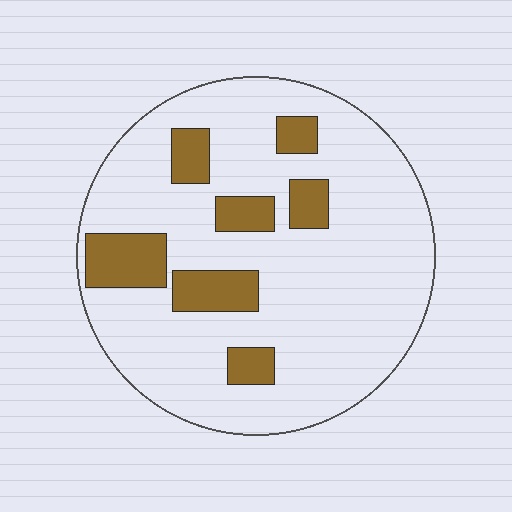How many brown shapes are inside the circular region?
7.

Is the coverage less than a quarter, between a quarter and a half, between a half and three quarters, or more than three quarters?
Less than a quarter.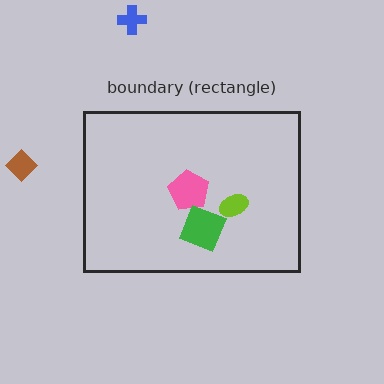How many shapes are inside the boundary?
3 inside, 2 outside.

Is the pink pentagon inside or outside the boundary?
Inside.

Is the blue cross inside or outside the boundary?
Outside.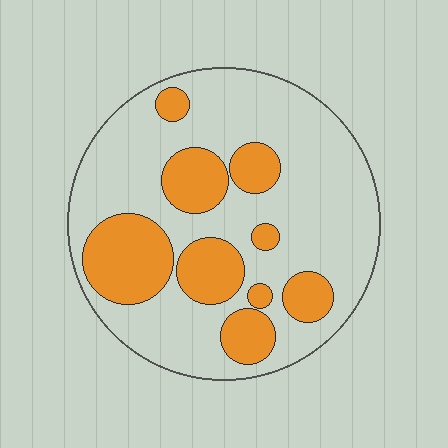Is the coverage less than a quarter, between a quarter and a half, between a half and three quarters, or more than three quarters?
Between a quarter and a half.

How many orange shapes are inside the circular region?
9.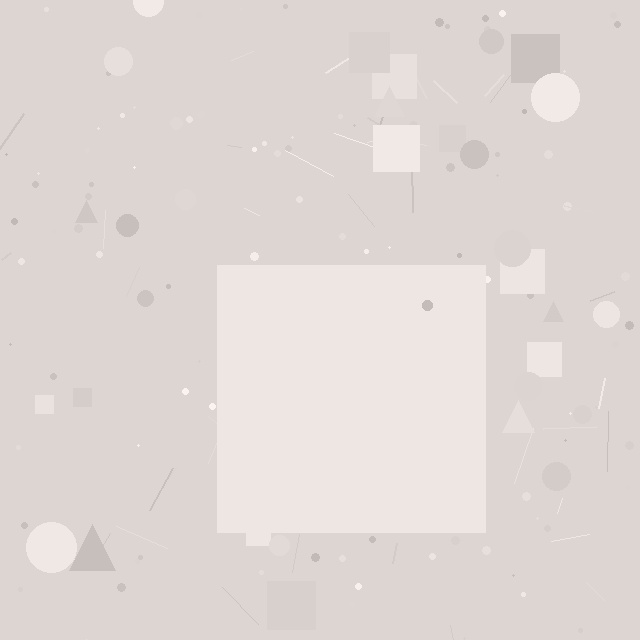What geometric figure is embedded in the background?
A square is embedded in the background.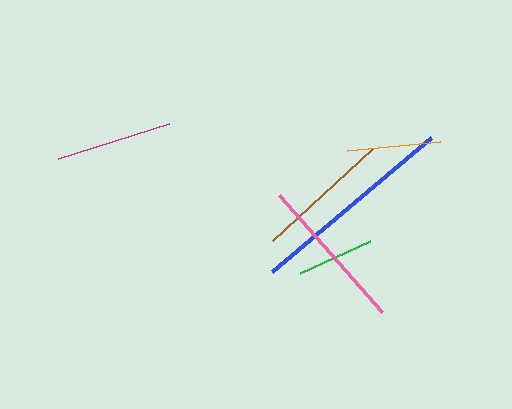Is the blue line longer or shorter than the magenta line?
The blue line is longer than the magenta line.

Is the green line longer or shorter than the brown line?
The brown line is longer than the green line.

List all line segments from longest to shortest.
From longest to shortest: blue, pink, brown, magenta, orange, green.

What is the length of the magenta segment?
The magenta segment is approximately 117 pixels long.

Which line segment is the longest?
The blue line is the longest at approximately 208 pixels.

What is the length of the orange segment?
The orange segment is approximately 94 pixels long.